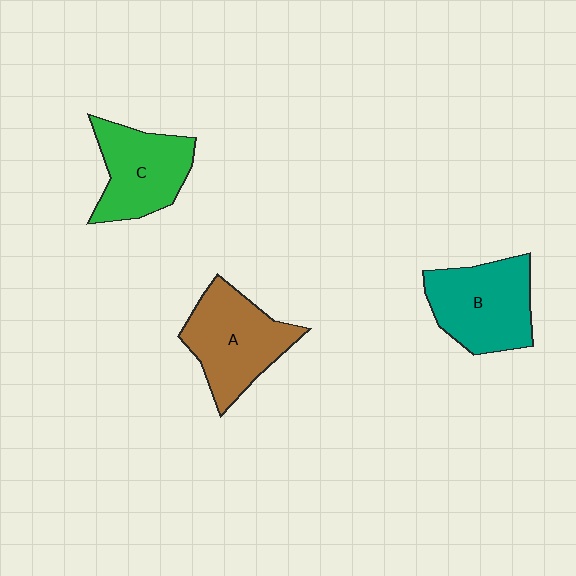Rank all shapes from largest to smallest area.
From largest to smallest: A (brown), B (teal), C (green).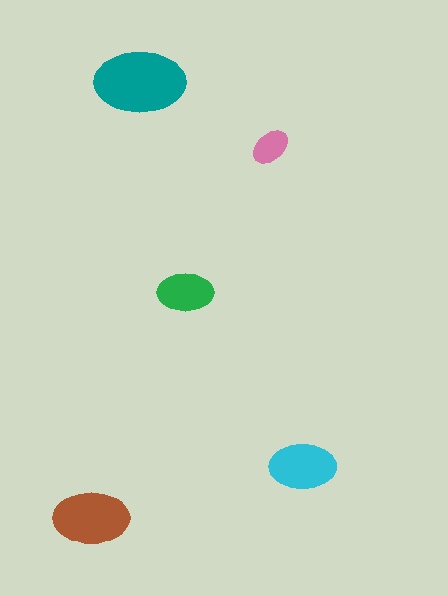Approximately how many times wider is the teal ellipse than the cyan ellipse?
About 1.5 times wider.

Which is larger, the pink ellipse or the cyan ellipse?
The cyan one.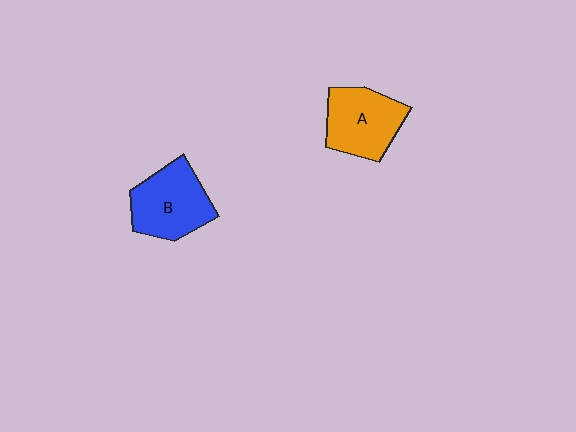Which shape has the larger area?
Shape B (blue).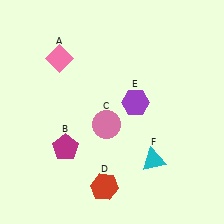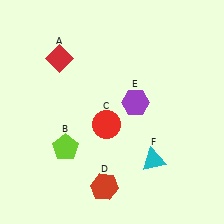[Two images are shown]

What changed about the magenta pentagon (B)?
In Image 1, B is magenta. In Image 2, it changed to lime.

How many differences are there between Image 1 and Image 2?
There are 3 differences between the two images.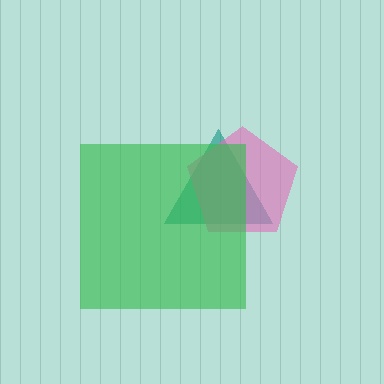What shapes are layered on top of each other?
The layered shapes are: a teal triangle, a pink pentagon, a green square.